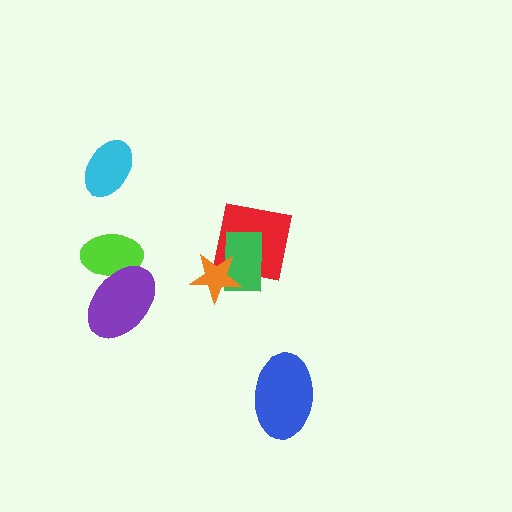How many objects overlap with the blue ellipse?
0 objects overlap with the blue ellipse.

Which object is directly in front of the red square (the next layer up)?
The green rectangle is directly in front of the red square.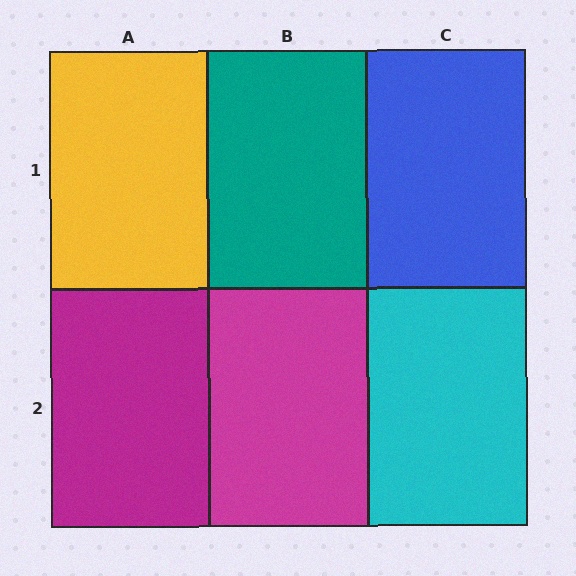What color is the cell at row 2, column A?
Magenta.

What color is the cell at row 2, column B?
Magenta.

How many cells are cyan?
1 cell is cyan.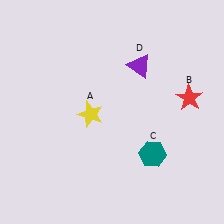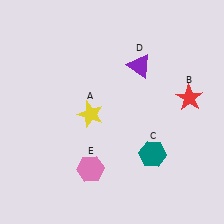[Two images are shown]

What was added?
A pink hexagon (E) was added in Image 2.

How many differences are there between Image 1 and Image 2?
There is 1 difference between the two images.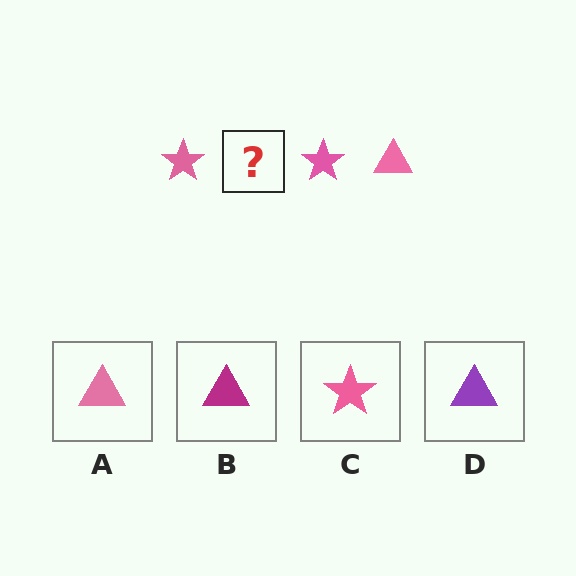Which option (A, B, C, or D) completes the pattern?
A.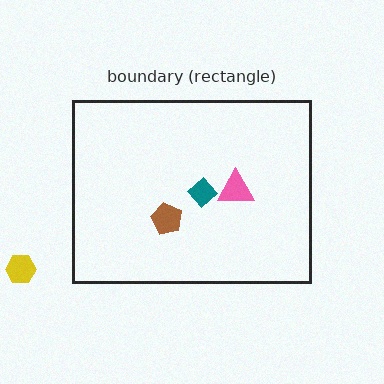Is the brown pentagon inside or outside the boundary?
Inside.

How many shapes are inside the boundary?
3 inside, 1 outside.